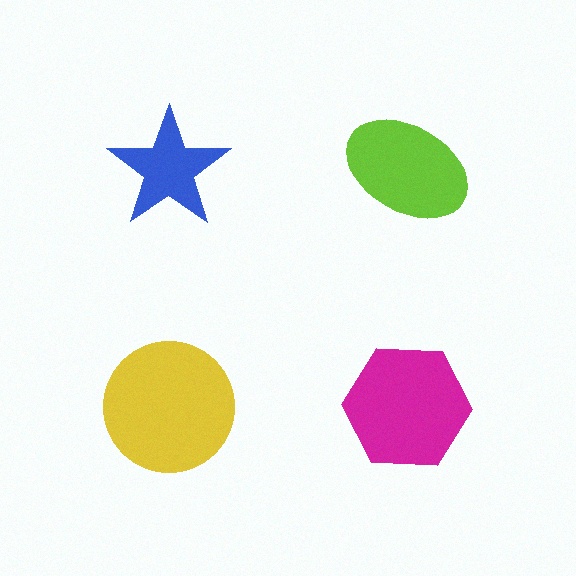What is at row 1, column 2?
A lime ellipse.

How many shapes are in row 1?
2 shapes.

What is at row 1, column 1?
A blue star.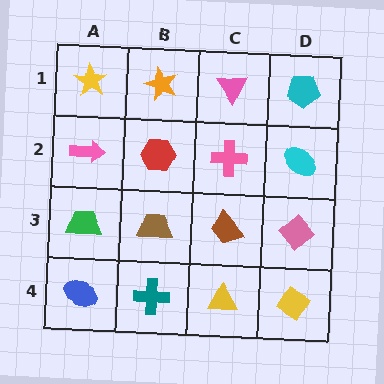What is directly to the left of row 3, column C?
A brown trapezoid.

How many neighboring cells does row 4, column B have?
3.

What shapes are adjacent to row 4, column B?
A brown trapezoid (row 3, column B), a blue ellipse (row 4, column A), a yellow triangle (row 4, column C).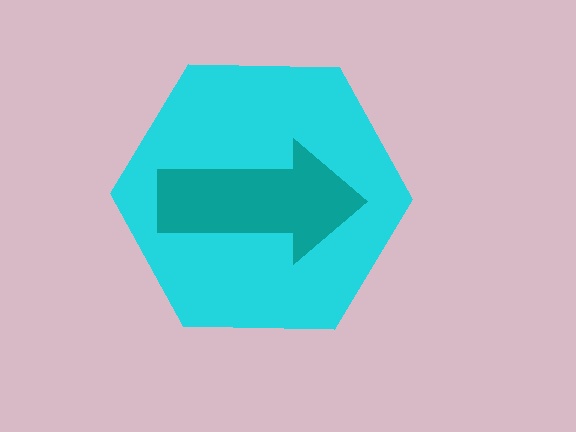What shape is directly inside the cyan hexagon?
The teal arrow.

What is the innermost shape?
The teal arrow.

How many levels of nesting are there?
2.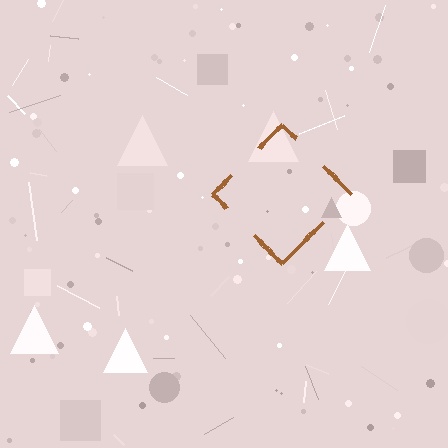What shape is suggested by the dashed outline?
The dashed outline suggests a diamond.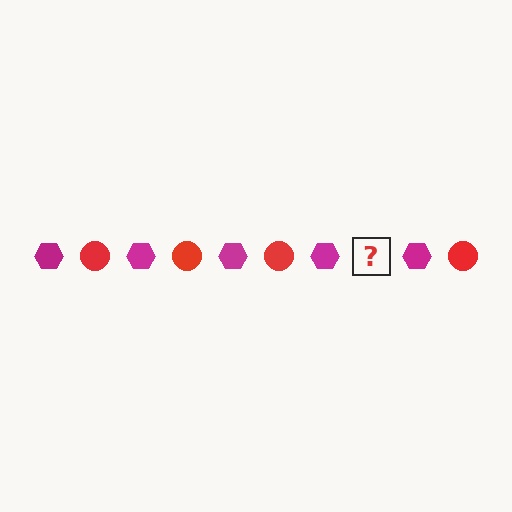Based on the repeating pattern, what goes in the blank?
The blank should be a red circle.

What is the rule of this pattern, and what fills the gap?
The rule is that the pattern alternates between magenta hexagon and red circle. The gap should be filled with a red circle.